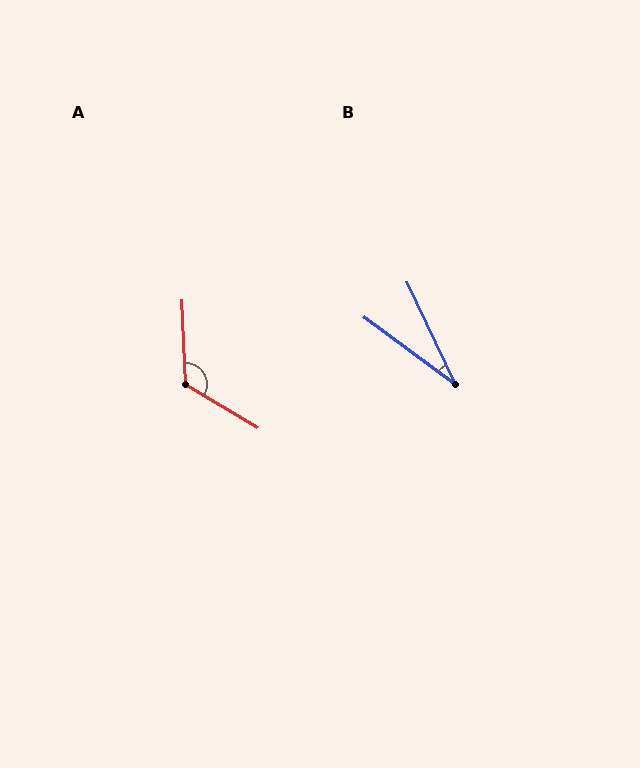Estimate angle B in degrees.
Approximately 28 degrees.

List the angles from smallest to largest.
B (28°), A (124°).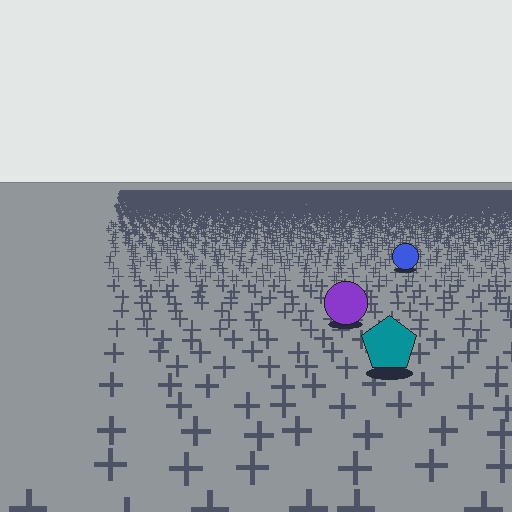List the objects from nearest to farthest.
From nearest to farthest: the teal pentagon, the purple circle, the blue circle.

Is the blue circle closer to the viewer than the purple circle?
No. The purple circle is closer — you can tell from the texture gradient: the ground texture is coarser near it.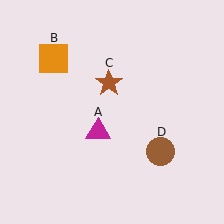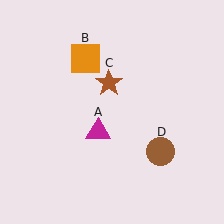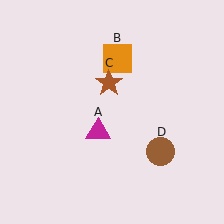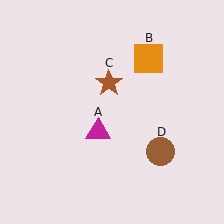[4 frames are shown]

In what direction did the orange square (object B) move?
The orange square (object B) moved right.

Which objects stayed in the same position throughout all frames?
Magenta triangle (object A) and brown star (object C) and brown circle (object D) remained stationary.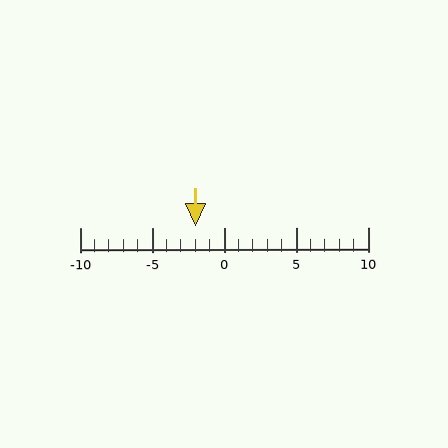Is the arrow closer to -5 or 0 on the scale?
The arrow is closer to 0.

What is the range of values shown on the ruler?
The ruler shows values from -10 to 10.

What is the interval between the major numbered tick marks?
The major tick marks are spaced 5 units apart.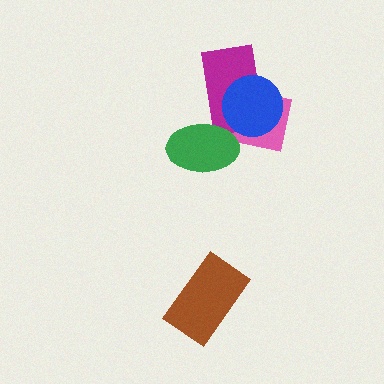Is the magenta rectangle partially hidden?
Yes, it is partially covered by another shape.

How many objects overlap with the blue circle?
2 objects overlap with the blue circle.